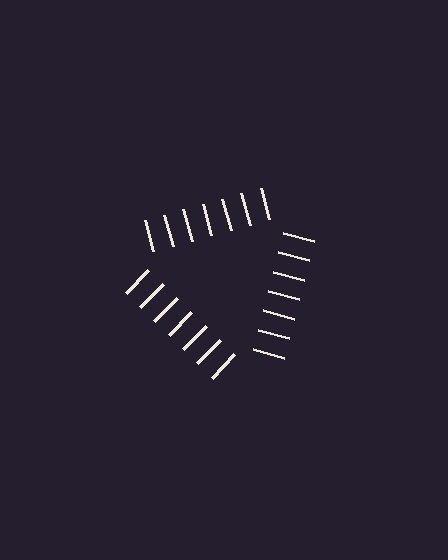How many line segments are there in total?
21 — 7 along each of the 3 edges.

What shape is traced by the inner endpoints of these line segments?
An illusory triangle — the line segments terminate on its edges but no continuous stroke is drawn.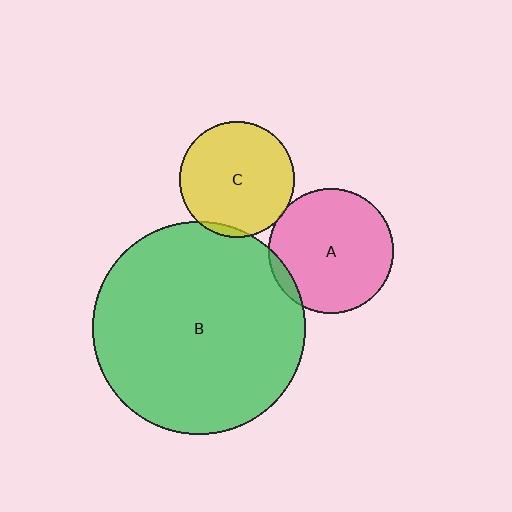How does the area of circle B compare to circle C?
Approximately 3.4 times.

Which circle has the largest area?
Circle B (green).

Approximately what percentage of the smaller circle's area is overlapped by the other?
Approximately 5%.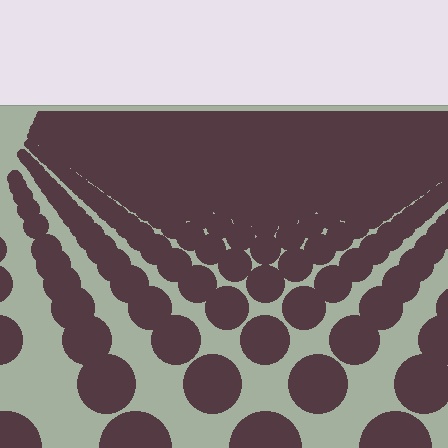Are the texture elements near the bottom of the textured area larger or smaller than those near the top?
Larger. Near the bottom, elements are closer to the viewer and appear at a bigger on-screen size.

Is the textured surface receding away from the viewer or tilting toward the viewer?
The surface is receding away from the viewer. Texture elements get smaller and denser toward the top.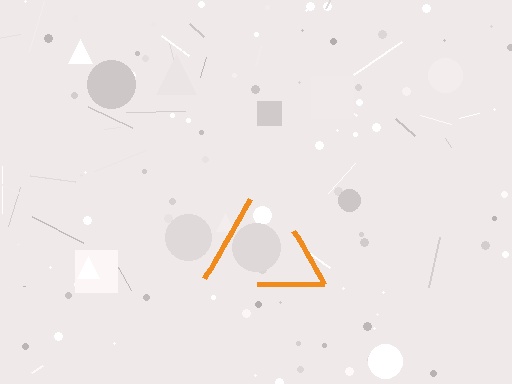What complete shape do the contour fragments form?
The contour fragments form a triangle.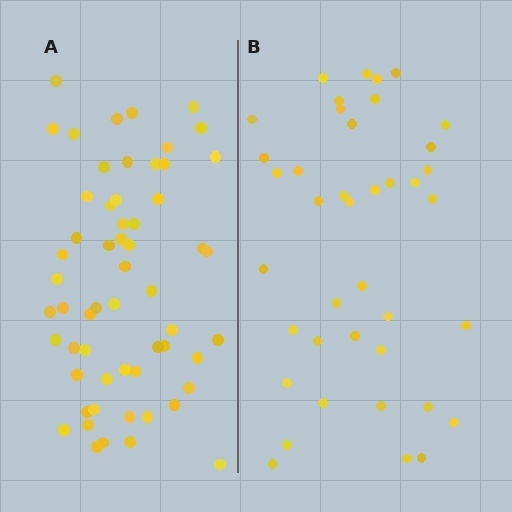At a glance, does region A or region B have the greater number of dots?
Region A (the left region) has more dots.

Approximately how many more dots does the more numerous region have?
Region A has approximately 20 more dots than region B.